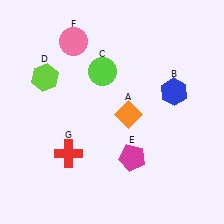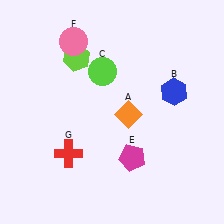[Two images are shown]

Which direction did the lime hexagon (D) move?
The lime hexagon (D) moved right.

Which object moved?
The lime hexagon (D) moved right.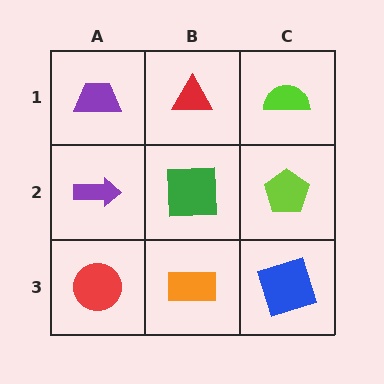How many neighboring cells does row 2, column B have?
4.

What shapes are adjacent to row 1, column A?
A purple arrow (row 2, column A), a red triangle (row 1, column B).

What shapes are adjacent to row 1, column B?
A green square (row 2, column B), a purple trapezoid (row 1, column A), a lime semicircle (row 1, column C).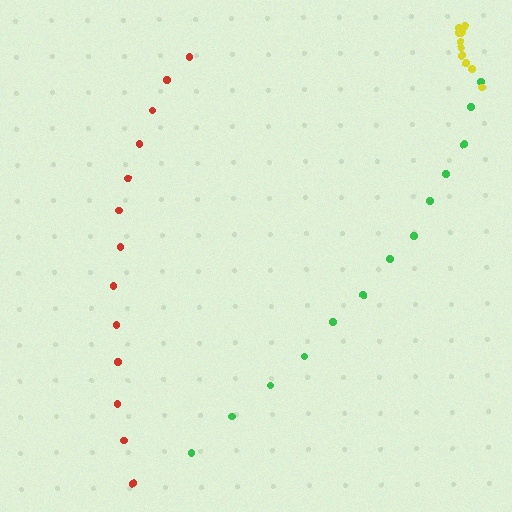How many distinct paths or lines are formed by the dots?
There are 3 distinct paths.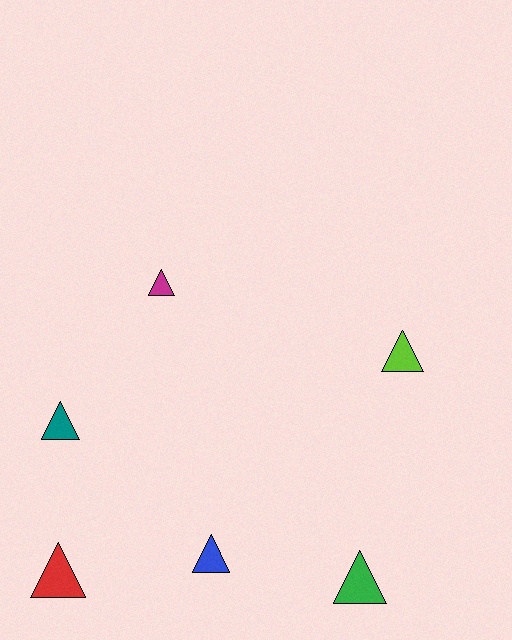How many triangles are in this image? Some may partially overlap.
There are 6 triangles.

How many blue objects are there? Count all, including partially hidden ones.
There is 1 blue object.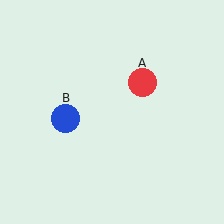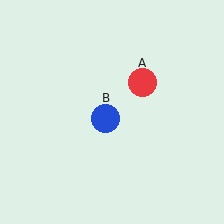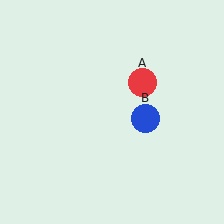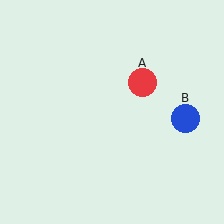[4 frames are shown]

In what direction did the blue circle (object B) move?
The blue circle (object B) moved right.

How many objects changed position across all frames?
1 object changed position: blue circle (object B).